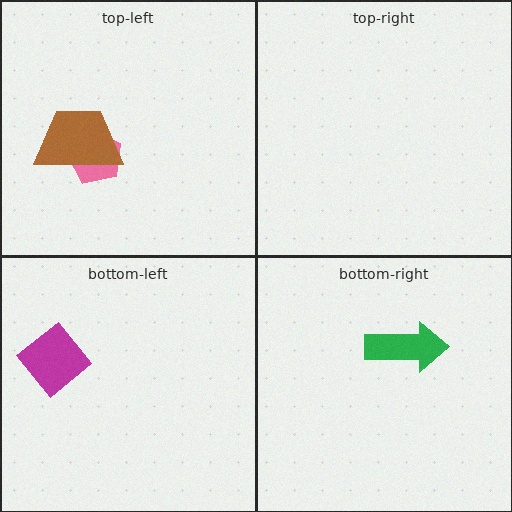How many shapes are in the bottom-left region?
1.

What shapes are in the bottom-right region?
The green arrow.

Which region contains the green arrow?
The bottom-right region.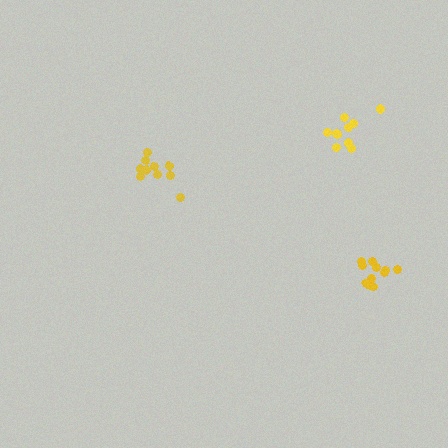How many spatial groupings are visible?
There are 3 spatial groupings.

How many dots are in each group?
Group 1: 10 dots, Group 2: 12 dots, Group 3: 10 dots (32 total).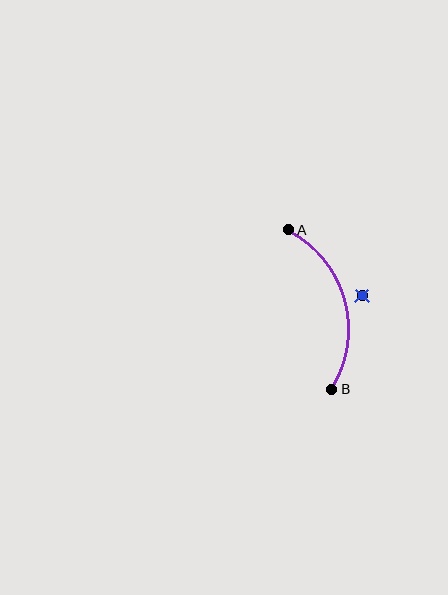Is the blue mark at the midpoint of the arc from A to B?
No — the blue mark does not lie on the arc at all. It sits slightly outside the curve.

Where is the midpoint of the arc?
The arc midpoint is the point on the curve farthest from the straight line joining A and B. It sits to the right of that line.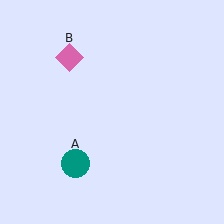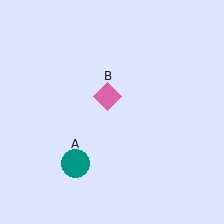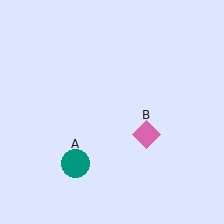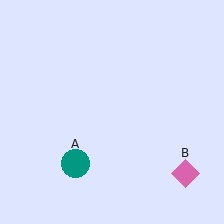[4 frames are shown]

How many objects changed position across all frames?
1 object changed position: pink diamond (object B).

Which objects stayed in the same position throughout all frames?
Teal circle (object A) remained stationary.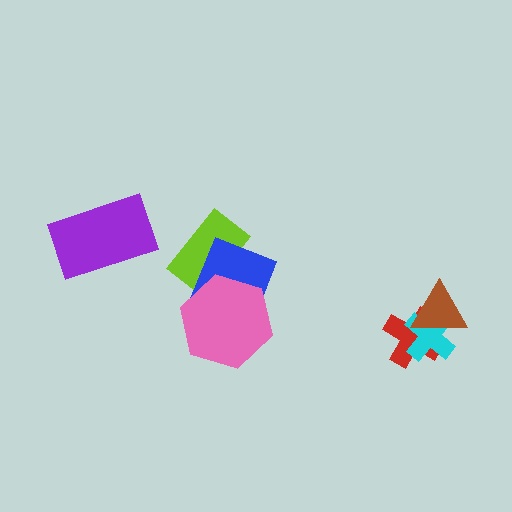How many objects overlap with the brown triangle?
2 objects overlap with the brown triangle.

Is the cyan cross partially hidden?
Yes, it is partially covered by another shape.